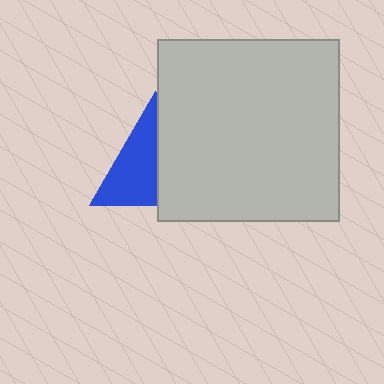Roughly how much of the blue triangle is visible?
About half of it is visible (roughly 53%).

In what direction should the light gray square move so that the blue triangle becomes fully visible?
The light gray square should move right. That is the shortest direction to clear the overlap and leave the blue triangle fully visible.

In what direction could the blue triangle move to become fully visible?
The blue triangle could move left. That would shift it out from behind the light gray square entirely.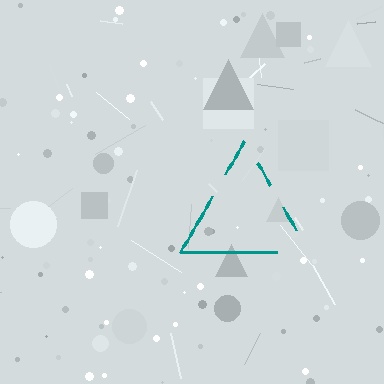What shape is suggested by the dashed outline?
The dashed outline suggests a triangle.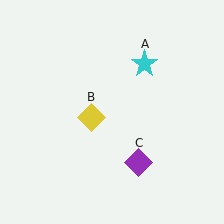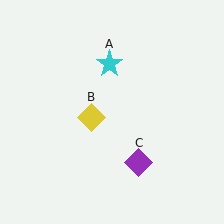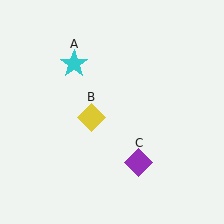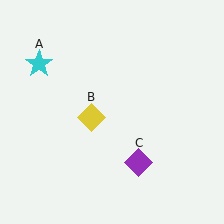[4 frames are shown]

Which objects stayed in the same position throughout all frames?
Yellow diamond (object B) and purple diamond (object C) remained stationary.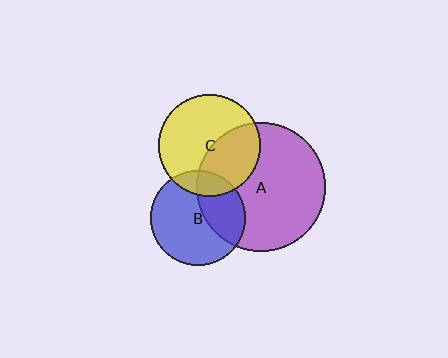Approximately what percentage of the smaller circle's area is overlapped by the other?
Approximately 40%.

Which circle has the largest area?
Circle A (purple).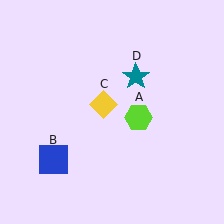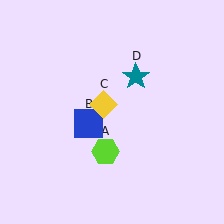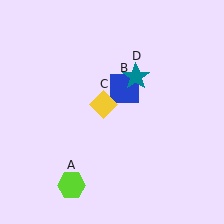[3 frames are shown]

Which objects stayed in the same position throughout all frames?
Yellow diamond (object C) and teal star (object D) remained stationary.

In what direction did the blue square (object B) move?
The blue square (object B) moved up and to the right.